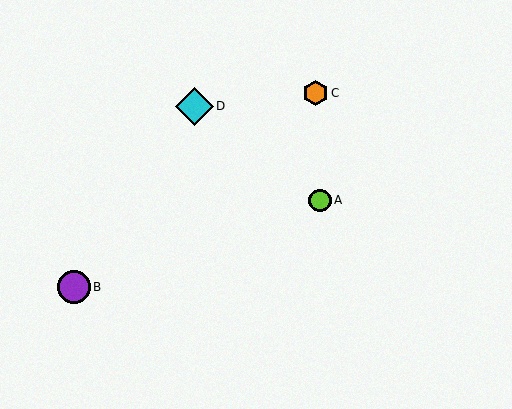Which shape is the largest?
The cyan diamond (labeled D) is the largest.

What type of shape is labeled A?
Shape A is a lime circle.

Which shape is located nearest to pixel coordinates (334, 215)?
The lime circle (labeled A) at (320, 200) is nearest to that location.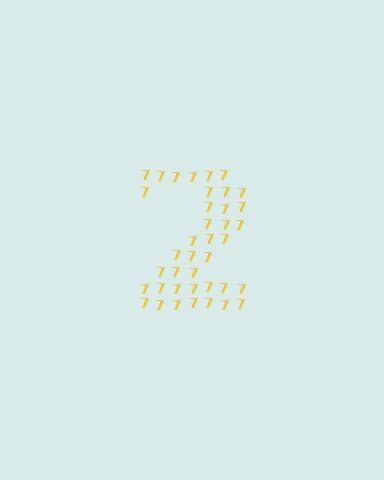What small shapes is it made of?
It is made of small digit 7's.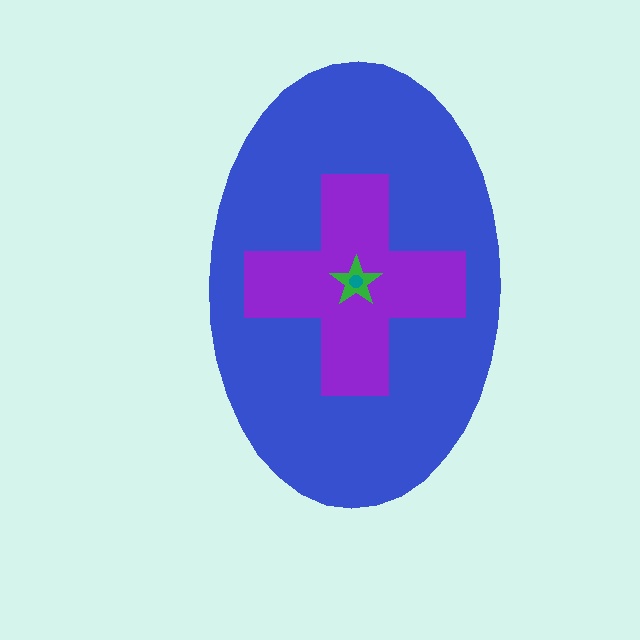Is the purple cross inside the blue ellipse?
Yes.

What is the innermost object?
The teal circle.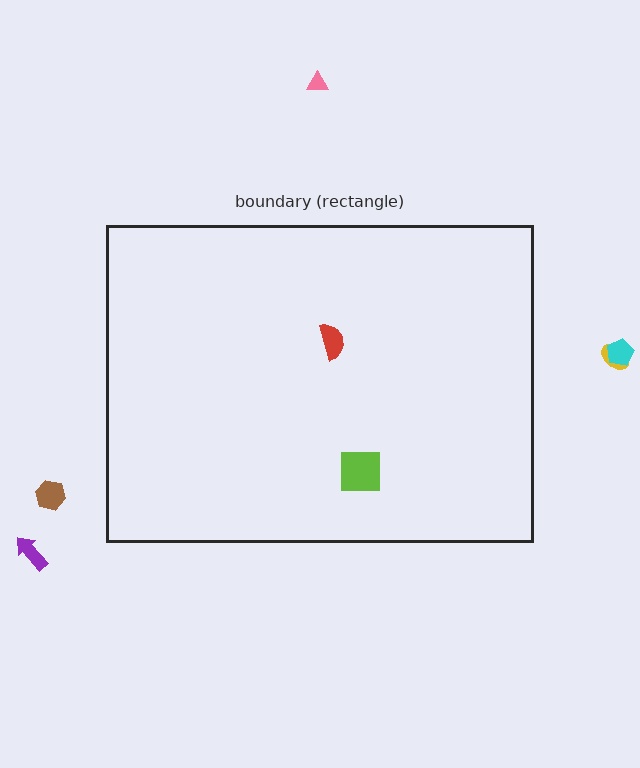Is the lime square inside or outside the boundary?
Inside.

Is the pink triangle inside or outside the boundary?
Outside.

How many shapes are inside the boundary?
2 inside, 5 outside.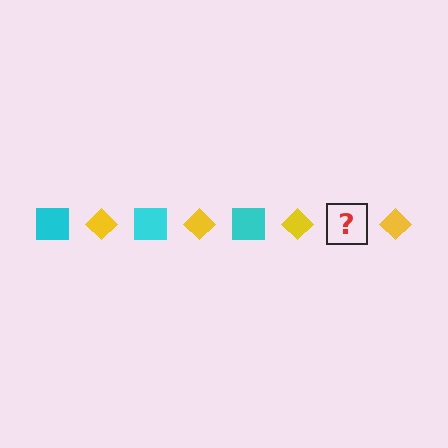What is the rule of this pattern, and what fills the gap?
The rule is that the pattern alternates between cyan square and yellow diamond. The gap should be filled with a cyan square.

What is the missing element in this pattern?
The missing element is a cyan square.